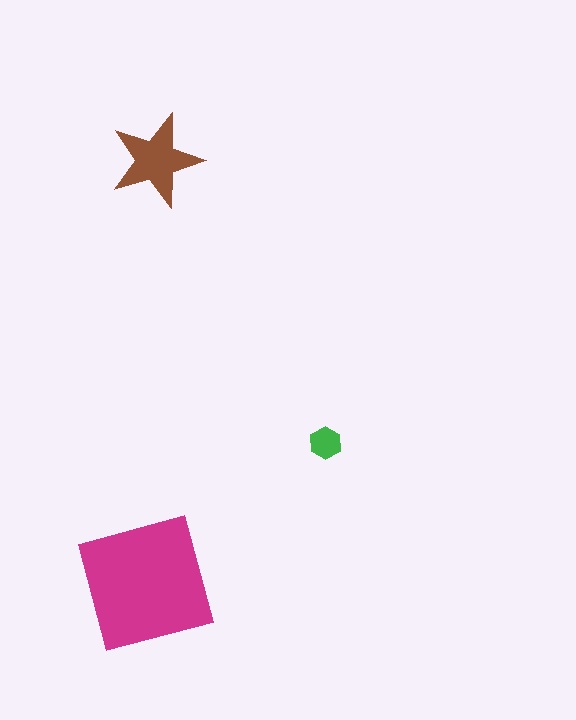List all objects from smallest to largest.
The green hexagon, the brown star, the magenta square.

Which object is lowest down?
The magenta square is bottommost.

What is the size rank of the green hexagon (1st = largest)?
3rd.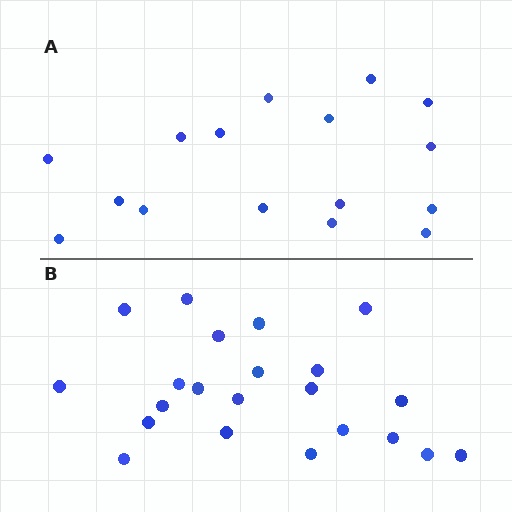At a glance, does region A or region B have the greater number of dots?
Region B (the bottom region) has more dots.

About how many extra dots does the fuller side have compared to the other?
Region B has about 6 more dots than region A.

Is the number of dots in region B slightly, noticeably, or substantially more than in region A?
Region B has noticeably more, but not dramatically so. The ratio is roughly 1.4 to 1.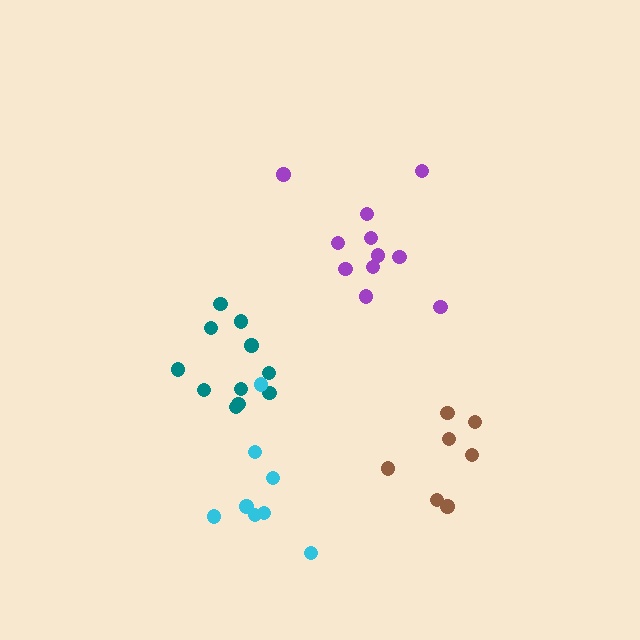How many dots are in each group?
Group 1: 11 dots, Group 2: 11 dots, Group 3: 7 dots, Group 4: 8 dots (37 total).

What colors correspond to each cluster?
The clusters are colored: purple, teal, brown, cyan.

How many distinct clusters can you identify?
There are 4 distinct clusters.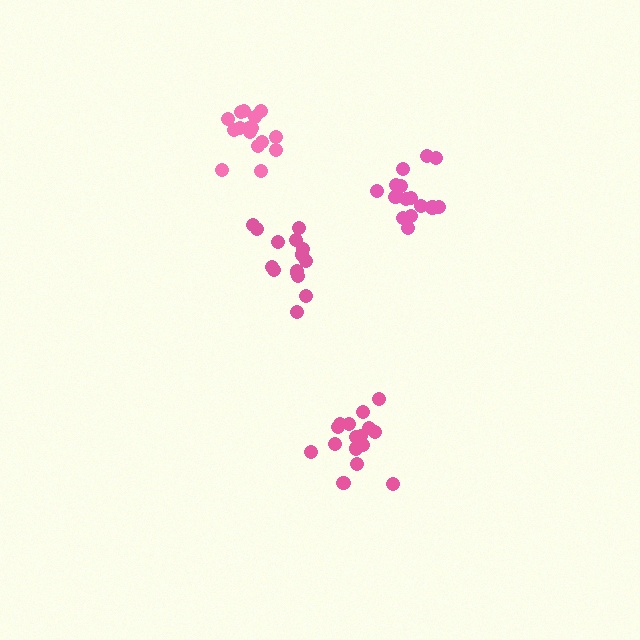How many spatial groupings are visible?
There are 4 spatial groupings.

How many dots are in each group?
Group 1: 15 dots, Group 2: 16 dots, Group 3: 16 dots, Group 4: 15 dots (62 total).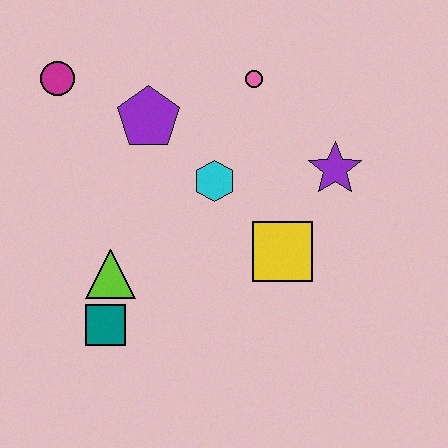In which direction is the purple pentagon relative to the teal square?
The purple pentagon is above the teal square.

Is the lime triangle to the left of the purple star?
Yes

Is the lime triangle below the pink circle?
Yes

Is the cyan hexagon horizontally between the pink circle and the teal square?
Yes